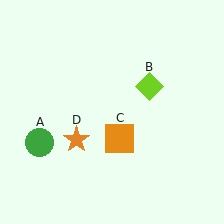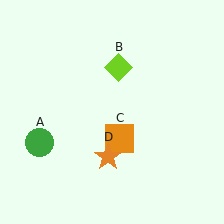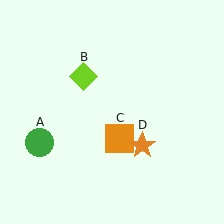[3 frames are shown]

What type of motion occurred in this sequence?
The lime diamond (object B), orange star (object D) rotated counterclockwise around the center of the scene.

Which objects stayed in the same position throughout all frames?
Green circle (object A) and orange square (object C) remained stationary.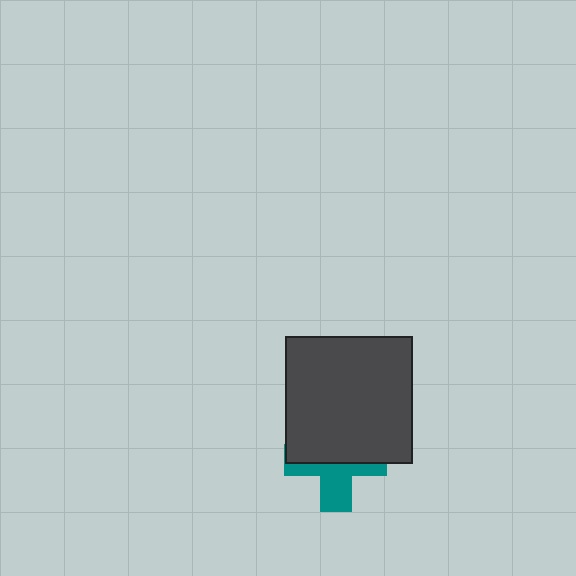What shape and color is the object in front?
The object in front is a dark gray square.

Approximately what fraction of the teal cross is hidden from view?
Roughly 56% of the teal cross is hidden behind the dark gray square.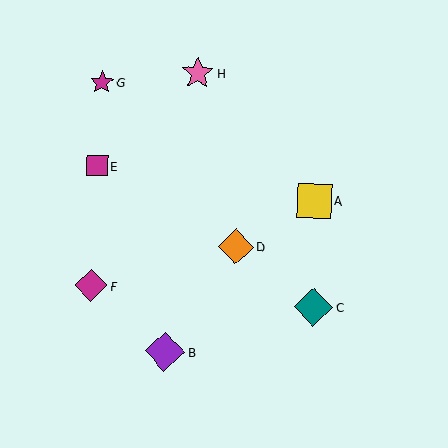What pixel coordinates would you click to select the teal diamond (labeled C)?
Click at (314, 307) to select the teal diamond C.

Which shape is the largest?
The purple diamond (labeled B) is the largest.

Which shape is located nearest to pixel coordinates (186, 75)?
The pink star (labeled H) at (198, 73) is nearest to that location.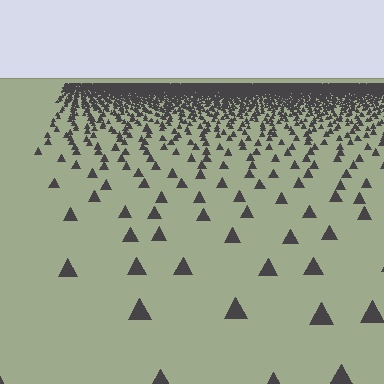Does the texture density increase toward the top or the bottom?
Density increases toward the top.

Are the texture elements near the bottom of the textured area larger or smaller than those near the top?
Larger. Near the bottom, elements are closer to the viewer and appear at a bigger on-screen size.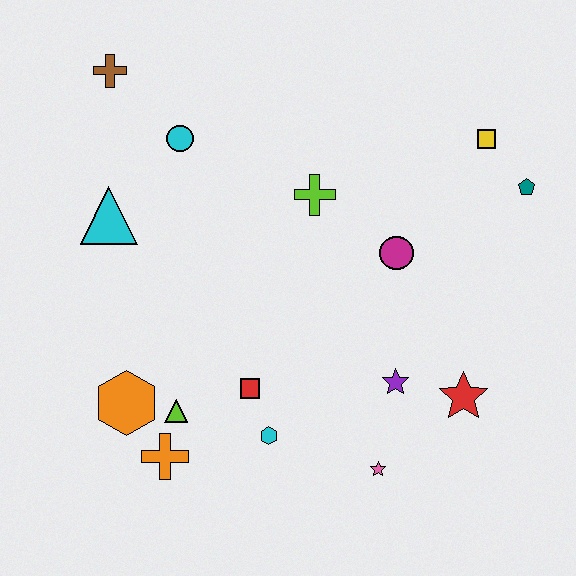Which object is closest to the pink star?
The purple star is closest to the pink star.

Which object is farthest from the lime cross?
The orange cross is farthest from the lime cross.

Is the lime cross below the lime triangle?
No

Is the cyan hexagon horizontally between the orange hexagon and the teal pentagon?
Yes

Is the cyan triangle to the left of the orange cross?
Yes